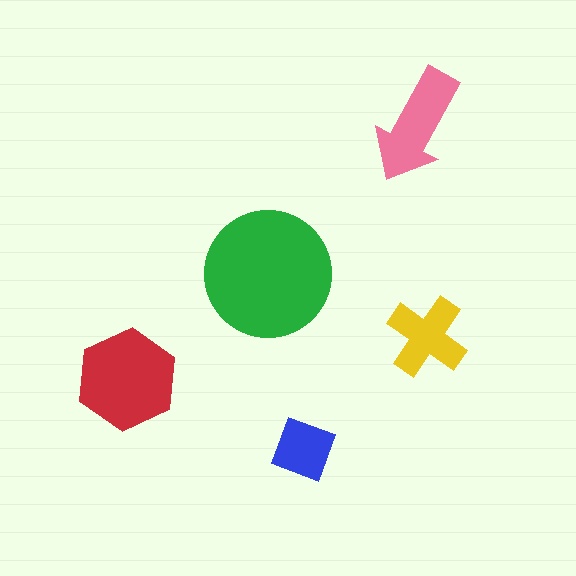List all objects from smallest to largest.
The blue diamond, the yellow cross, the pink arrow, the red hexagon, the green circle.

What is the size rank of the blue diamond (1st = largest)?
5th.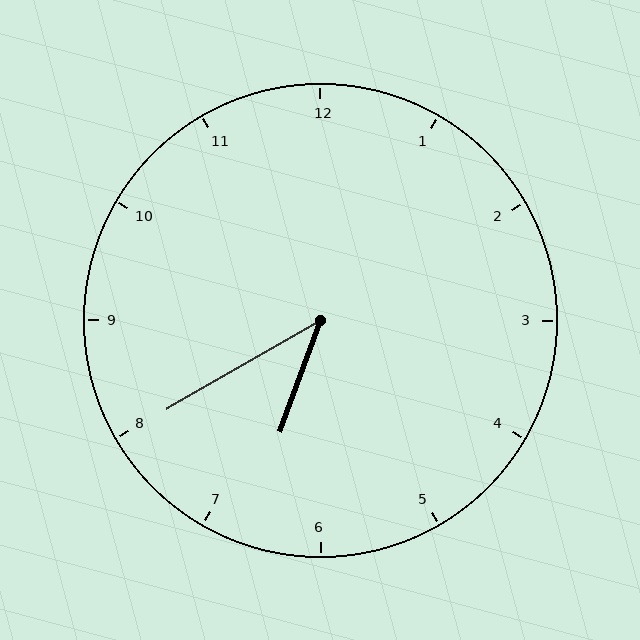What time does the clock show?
6:40.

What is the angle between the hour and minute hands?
Approximately 40 degrees.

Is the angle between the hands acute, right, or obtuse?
It is acute.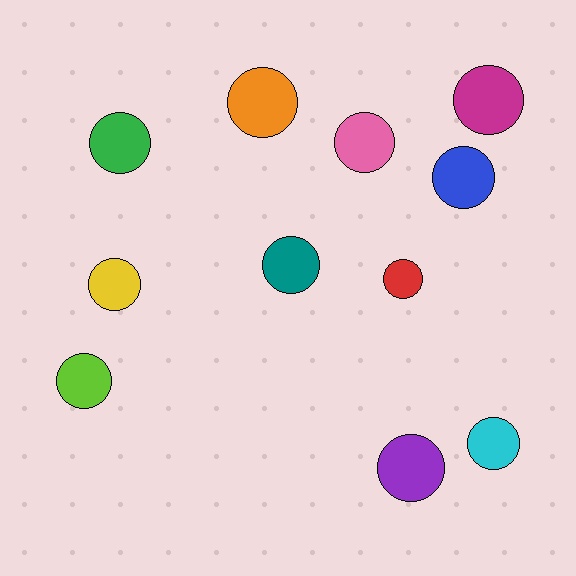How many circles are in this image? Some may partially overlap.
There are 11 circles.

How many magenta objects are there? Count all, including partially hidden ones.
There is 1 magenta object.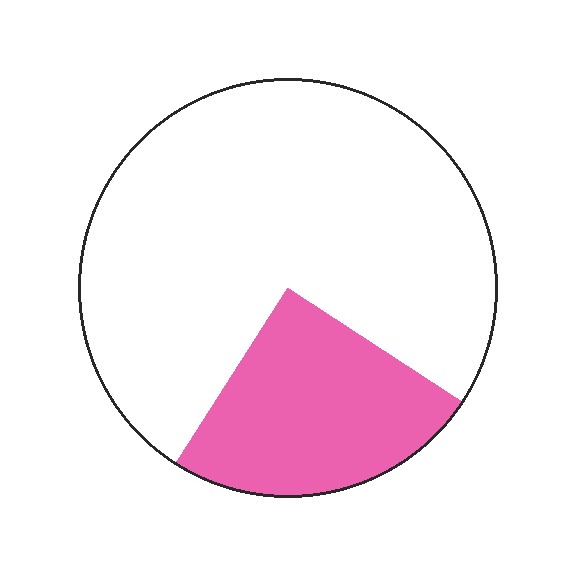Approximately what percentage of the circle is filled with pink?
Approximately 25%.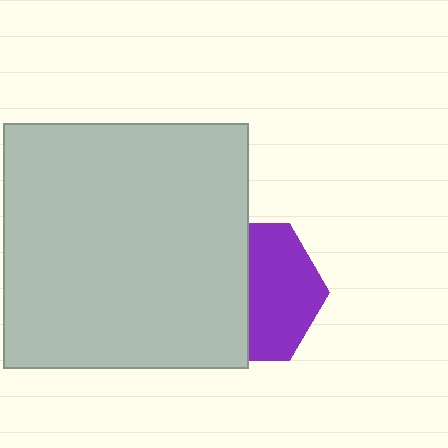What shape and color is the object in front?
The object in front is a light gray square.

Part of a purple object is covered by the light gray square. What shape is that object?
It is a hexagon.